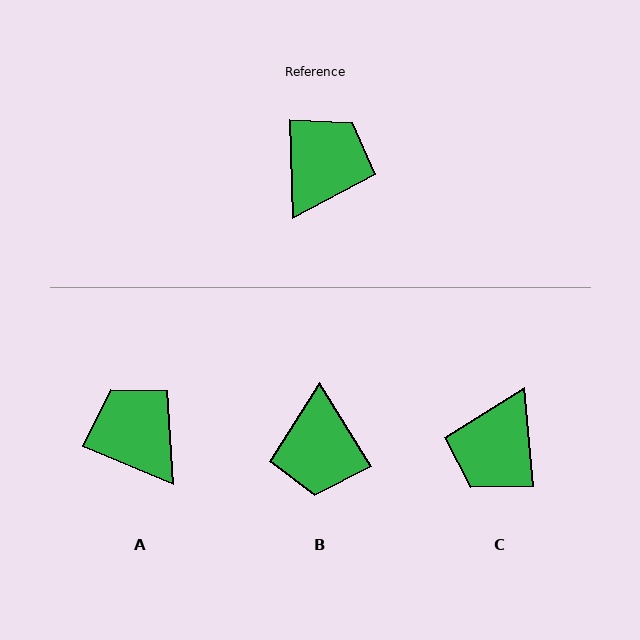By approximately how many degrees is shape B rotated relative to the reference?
Approximately 150 degrees clockwise.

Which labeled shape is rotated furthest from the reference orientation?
C, about 176 degrees away.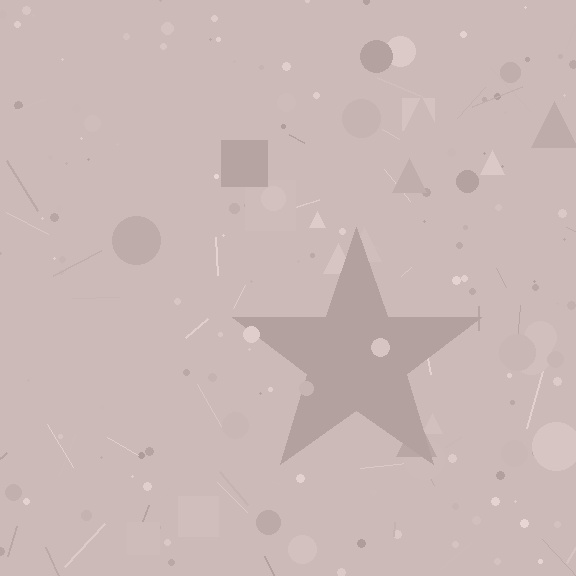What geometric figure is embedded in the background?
A star is embedded in the background.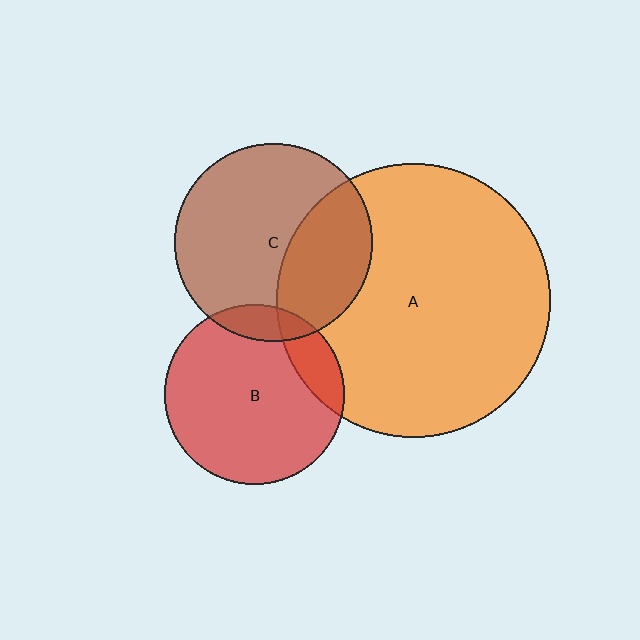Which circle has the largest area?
Circle A (orange).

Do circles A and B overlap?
Yes.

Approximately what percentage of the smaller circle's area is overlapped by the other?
Approximately 15%.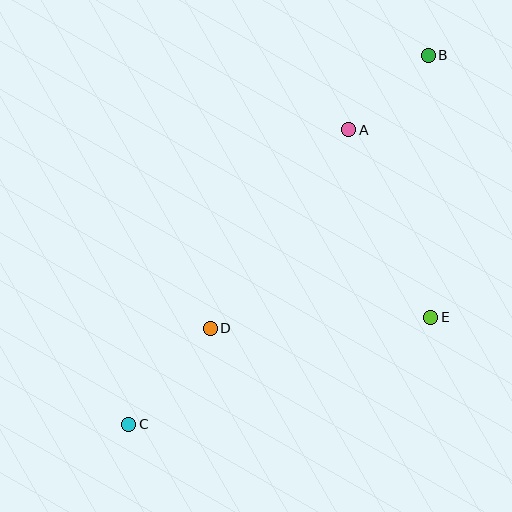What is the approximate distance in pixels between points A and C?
The distance between A and C is approximately 368 pixels.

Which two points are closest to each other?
Points A and B are closest to each other.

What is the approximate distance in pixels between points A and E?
The distance between A and E is approximately 205 pixels.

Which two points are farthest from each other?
Points B and C are farthest from each other.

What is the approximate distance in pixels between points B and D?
The distance between B and D is approximately 349 pixels.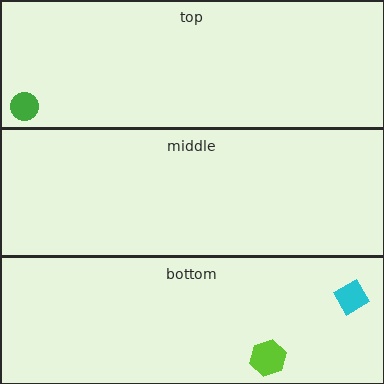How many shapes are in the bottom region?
2.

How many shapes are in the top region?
1.